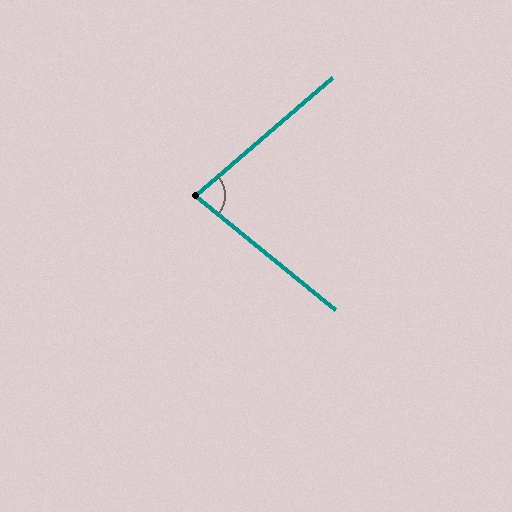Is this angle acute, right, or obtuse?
It is acute.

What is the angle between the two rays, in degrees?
Approximately 80 degrees.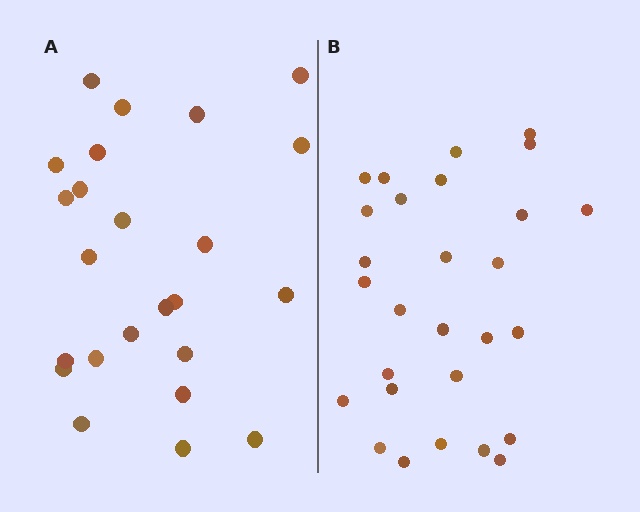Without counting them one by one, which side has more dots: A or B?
Region B (the right region) has more dots.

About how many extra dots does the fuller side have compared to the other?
Region B has about 4 more dots than region A.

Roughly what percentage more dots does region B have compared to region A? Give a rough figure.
About 15% more.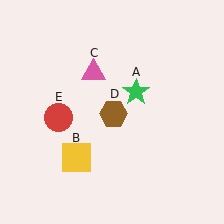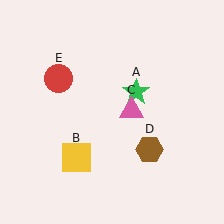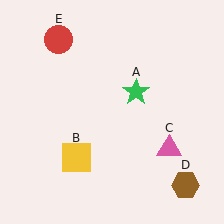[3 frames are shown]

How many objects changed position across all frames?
3 objects changed position: pink triangle (object C), brown hexagon (object D), red circle (object E).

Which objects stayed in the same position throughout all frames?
Green star (object A) and yellow square (object B) remained stationary.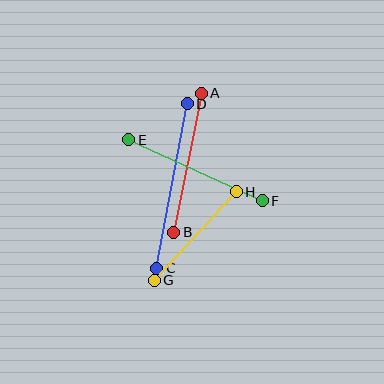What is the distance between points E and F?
The distance is approximately 147 pixels.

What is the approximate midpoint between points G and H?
The midpoint is at approximately (195, 236) pixels.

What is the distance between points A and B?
The distance is approximately 142 pixels.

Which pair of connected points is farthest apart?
Points C and D are farthest apart.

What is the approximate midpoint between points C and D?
The midpoint is at approximately (172, 186) pixels.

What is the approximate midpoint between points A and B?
The midpoint is at approximately (188, 163) pixels.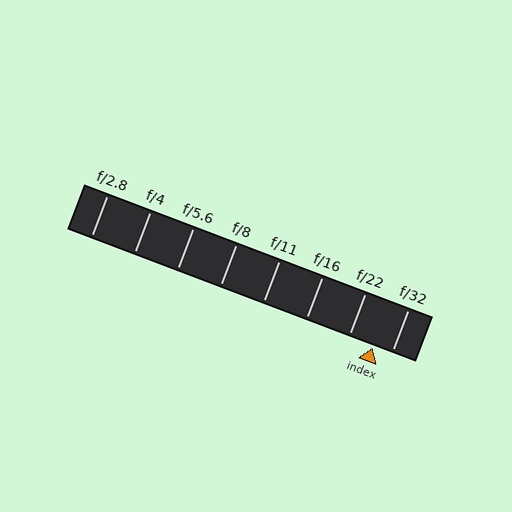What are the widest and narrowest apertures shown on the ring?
The widest aperture shown is f/2.8 and the narrowest is f/32.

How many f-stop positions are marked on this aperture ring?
There are 8 f-stop positions marked.